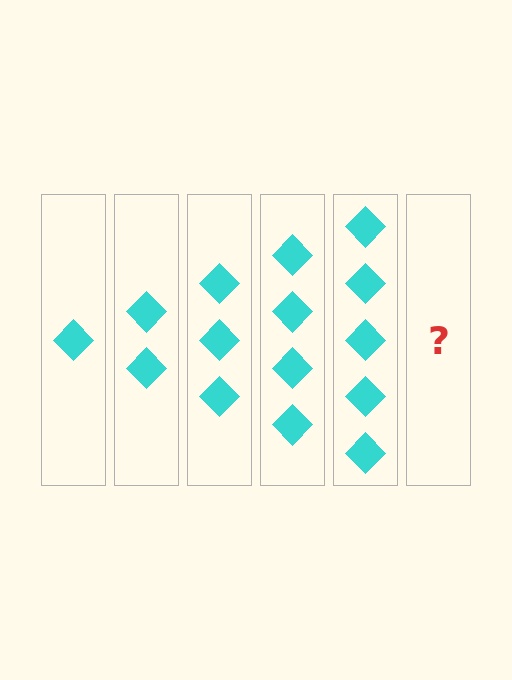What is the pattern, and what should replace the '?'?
The pattern is that each step adds one more diamond. The '?' should be 6 diamonds.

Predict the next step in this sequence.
The next step is 6 diamonds.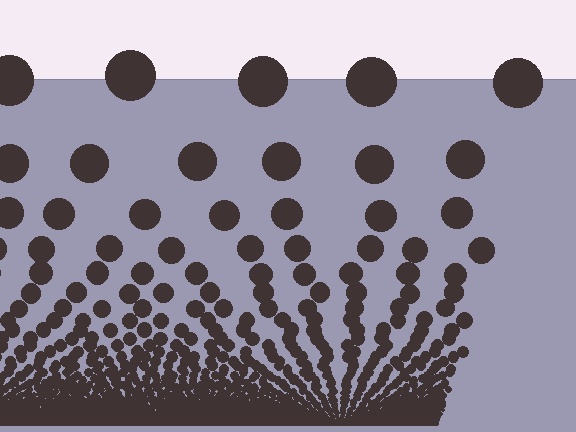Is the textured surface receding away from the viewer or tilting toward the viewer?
The surface appears to tilt toward the viewer. Texture elements get larger and sparser toward the top.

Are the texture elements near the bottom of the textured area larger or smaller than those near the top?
Smaller. The gradient is inverted — elements near the bottom are smaller and denser.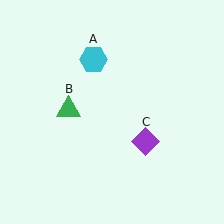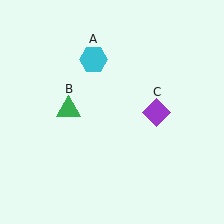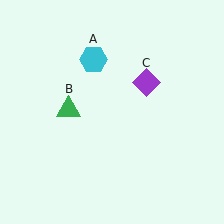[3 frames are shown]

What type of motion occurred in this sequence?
The purple diamond (object C) rotated counterclockwise around the center of the scene.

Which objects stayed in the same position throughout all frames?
Cyan hexagon (object A) and green triangle (object B) remained stationary.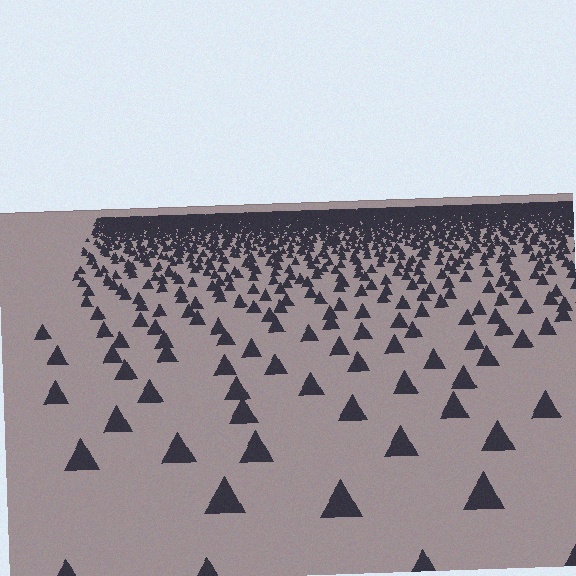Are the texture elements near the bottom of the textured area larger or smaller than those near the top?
Larger. Near the bottom, elements are closer to the viewer and appear at a bigger on-screen size.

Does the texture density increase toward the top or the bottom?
Density increases toward the top.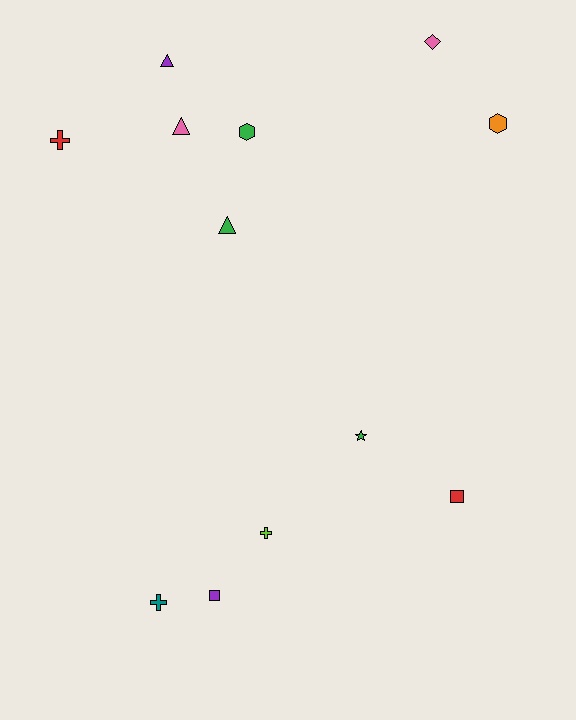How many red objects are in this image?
There are 2 red objects.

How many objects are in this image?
There are 12 objects.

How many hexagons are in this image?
There are 2 hexagons.